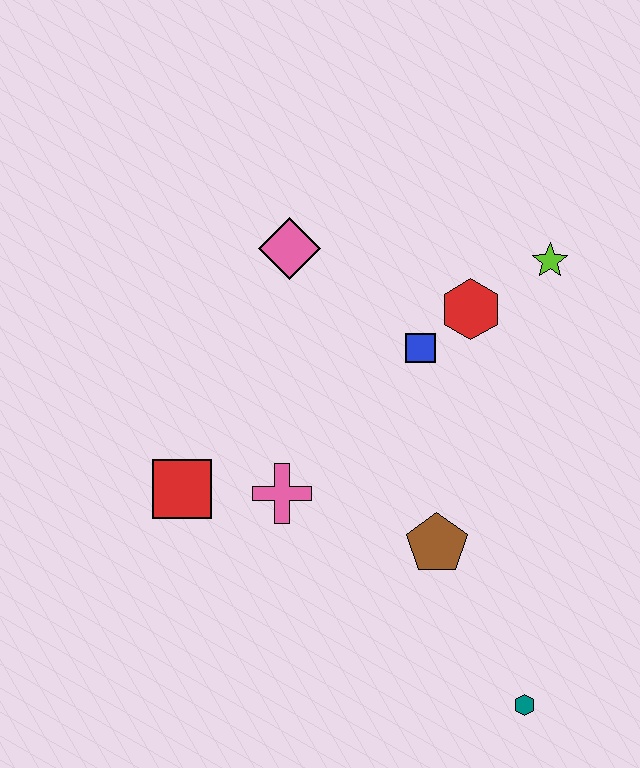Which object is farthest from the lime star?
The teal hexagon is farthest from the lime star.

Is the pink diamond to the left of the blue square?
Yes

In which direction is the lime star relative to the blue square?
The lime star is to the right of the blue square.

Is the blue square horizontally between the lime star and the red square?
Yes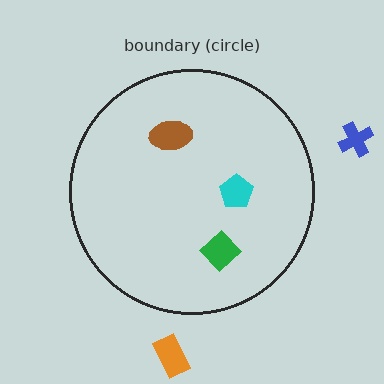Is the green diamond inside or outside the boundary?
Inside.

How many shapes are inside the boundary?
3 inside, 2 outside.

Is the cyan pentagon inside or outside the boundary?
Inside.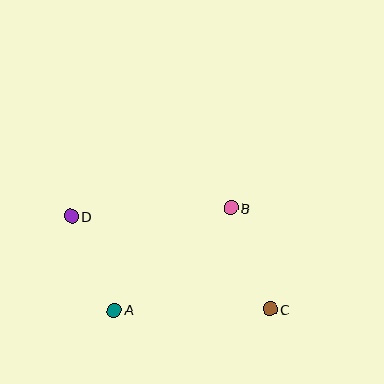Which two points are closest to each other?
Points A and D are closest to each other.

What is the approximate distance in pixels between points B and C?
The distance between B and C is approximately 109 pixels.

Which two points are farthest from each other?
Points C and D are farthest from each other.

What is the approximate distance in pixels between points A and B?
The distance between A and B is approximately 155 pixels.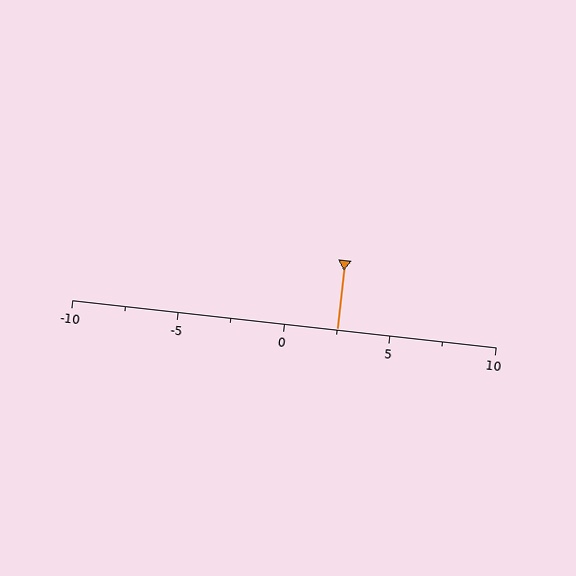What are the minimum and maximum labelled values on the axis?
The axis runs from -10 to 10.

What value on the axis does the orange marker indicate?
The marker indicates approximately 2.5.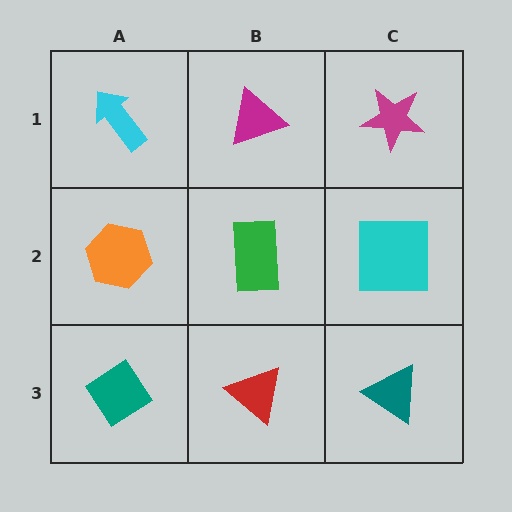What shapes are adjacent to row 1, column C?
A cyan square (row 2, column C), a magenta triangle (row 1, column B).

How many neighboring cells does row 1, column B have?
3.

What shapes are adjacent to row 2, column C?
A magenta star (row 1, column C), a teal triangle (row 3, column C), a green rectangle (row 2, column B).